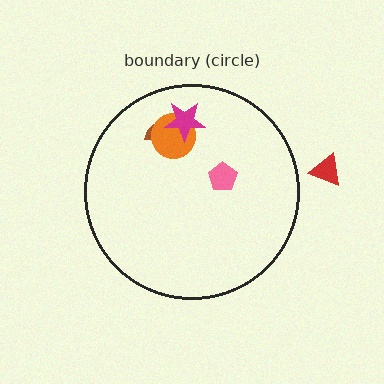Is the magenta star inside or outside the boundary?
Inside.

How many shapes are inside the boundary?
4 inside, 1 outside.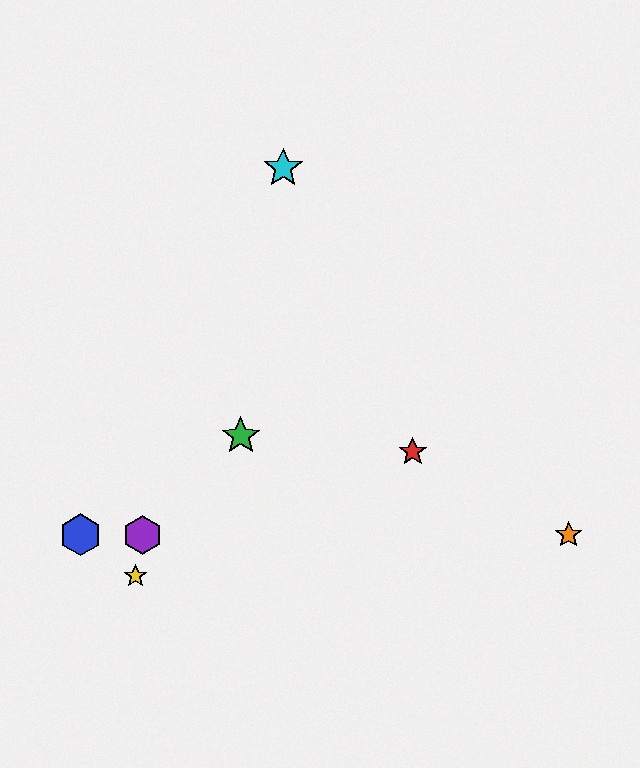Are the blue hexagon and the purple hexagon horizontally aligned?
Yes, both are at y≈535.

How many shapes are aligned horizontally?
3 shapes (the blue hexagon, the purple hexagon, the orange star) are aligned horizontally.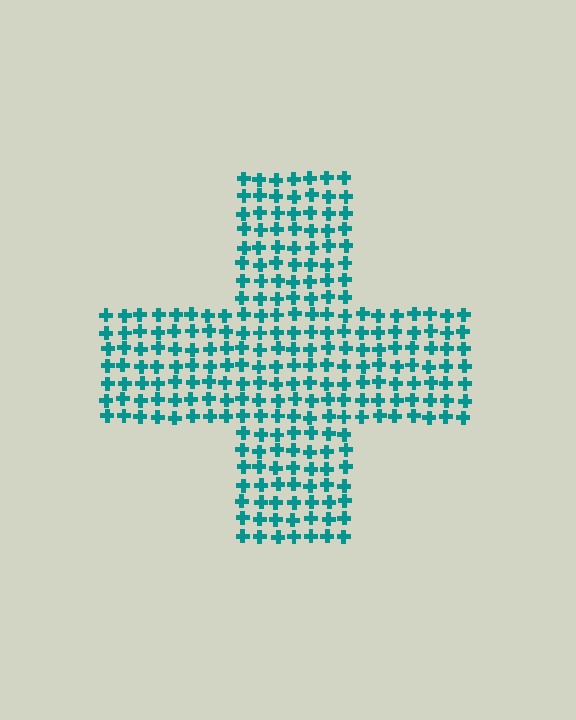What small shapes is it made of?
It is made of small crosses.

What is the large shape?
The large shape is a cross.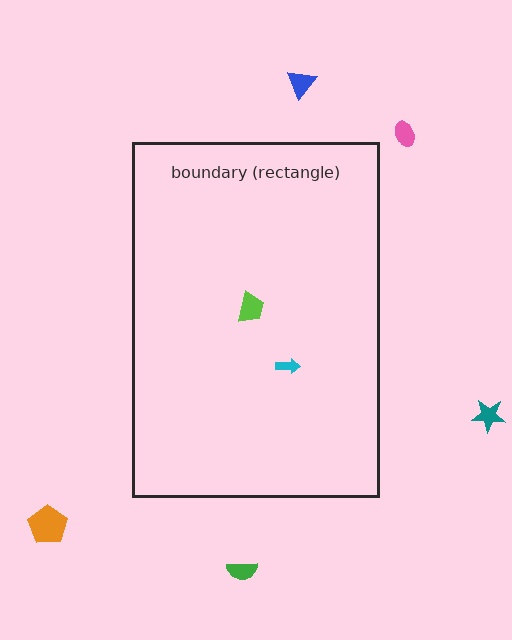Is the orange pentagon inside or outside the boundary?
Outside.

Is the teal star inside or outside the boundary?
Outside.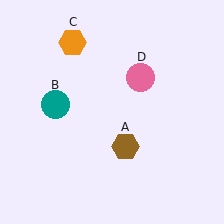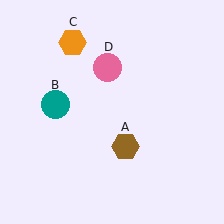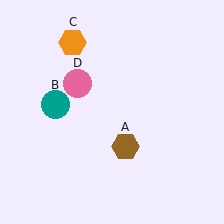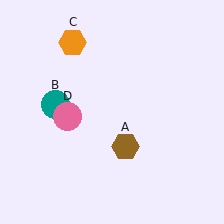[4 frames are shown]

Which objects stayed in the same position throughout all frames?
Brown hexagon (object A) and teal circle (object B) and orange hexagon (object C) remained stationary.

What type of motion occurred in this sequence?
The pink circle (object D) rotated counterclockwise around the center of the scene.